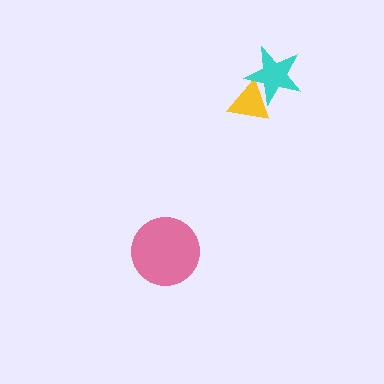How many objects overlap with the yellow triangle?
1 object overlaps with the yellow triangle.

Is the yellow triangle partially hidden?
Yes, it is partially covered by another shape.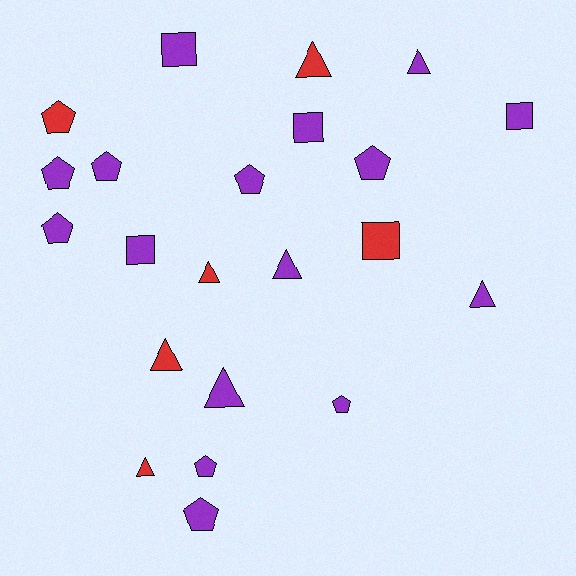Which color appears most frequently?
Purple, with 16 objects.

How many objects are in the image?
There are 22 objects.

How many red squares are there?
There is 1 red square.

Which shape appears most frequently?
Pentagon, with 9 objects.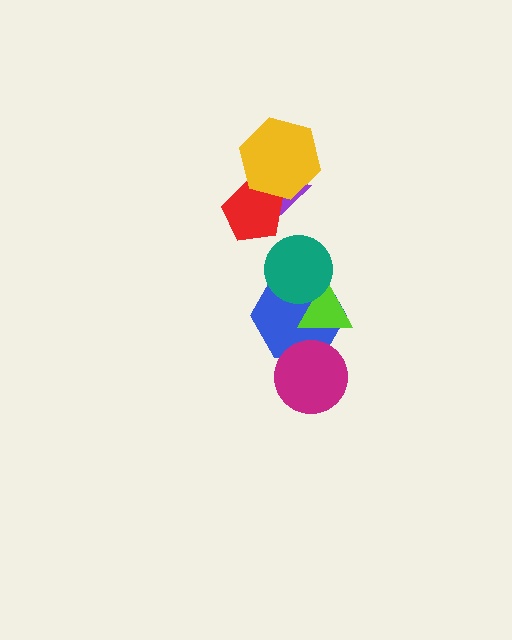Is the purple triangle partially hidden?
Yes, it is partially covered by another shape.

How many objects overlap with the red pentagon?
2 objects overlap with the red pentagon.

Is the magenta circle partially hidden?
No, no other shape covers it.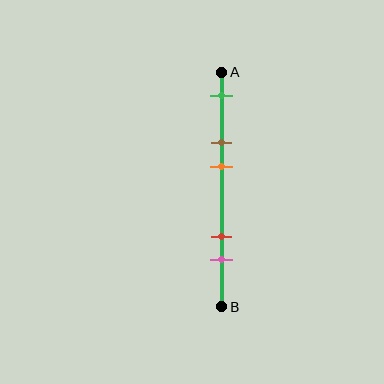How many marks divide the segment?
There are 5 marks dividing the segment.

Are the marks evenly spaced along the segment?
No, the marks are not evenly spaced.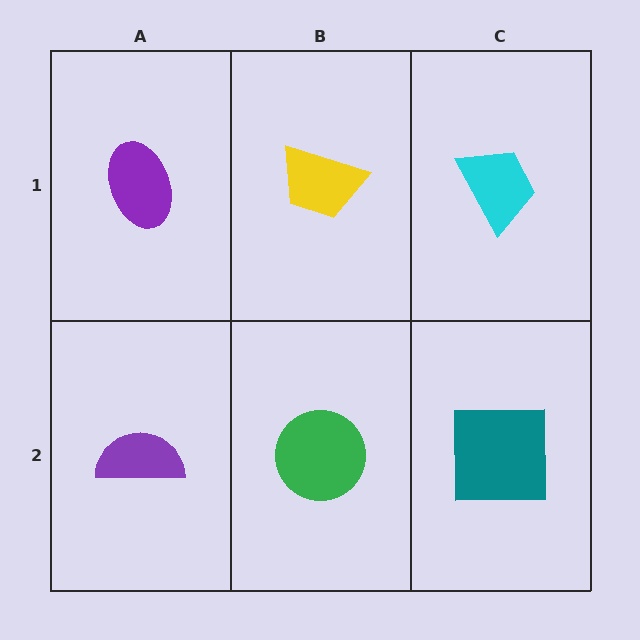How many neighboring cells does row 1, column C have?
2.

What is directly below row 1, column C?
A teal square.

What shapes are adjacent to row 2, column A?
A purple ellipse (row 1, column A), a green circle (row 2, column B).